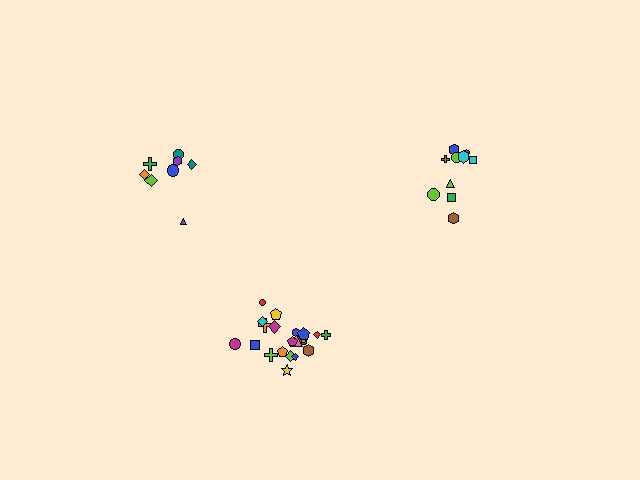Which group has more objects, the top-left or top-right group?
The top-right group.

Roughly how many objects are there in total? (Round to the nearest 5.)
Roughly 40 objects in total.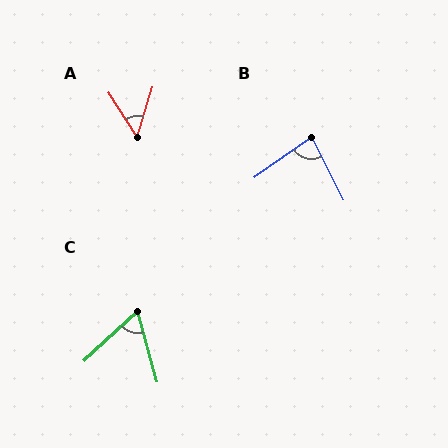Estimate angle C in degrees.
Approximately 63 degrees.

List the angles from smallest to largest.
A (50°), C (63°), B (81°).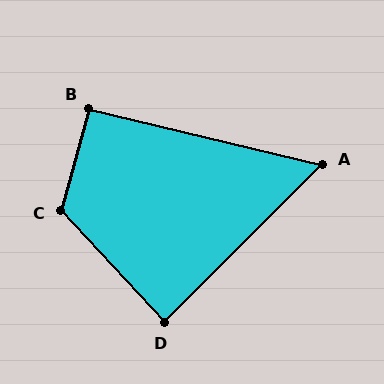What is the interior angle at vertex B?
Approximately 92 degrees (approximately right).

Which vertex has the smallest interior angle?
A, at approximately 58 degrees.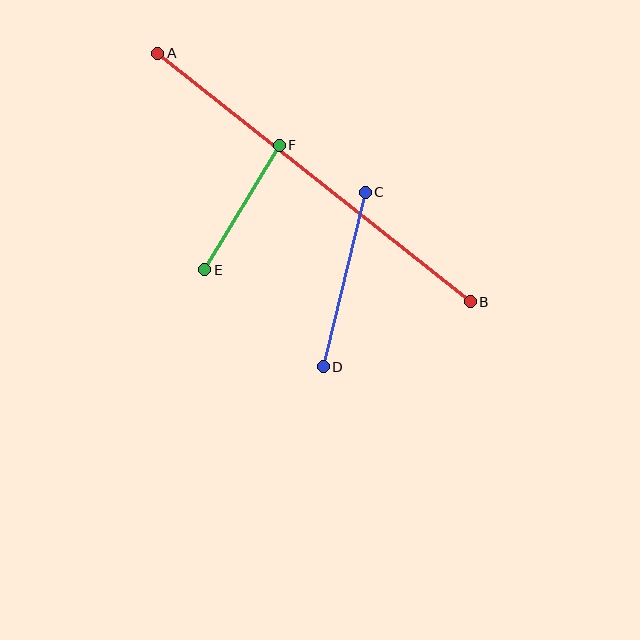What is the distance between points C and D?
The distance is approximately 179 pixels.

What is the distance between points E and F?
The distance is approximately 145 pixels.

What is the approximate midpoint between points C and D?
The midpoint is at approximately (344, 280) pixels.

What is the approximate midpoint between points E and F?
The midpoint is at approximately (242, 207) pixels.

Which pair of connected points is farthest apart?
Points A and B are farthest apart.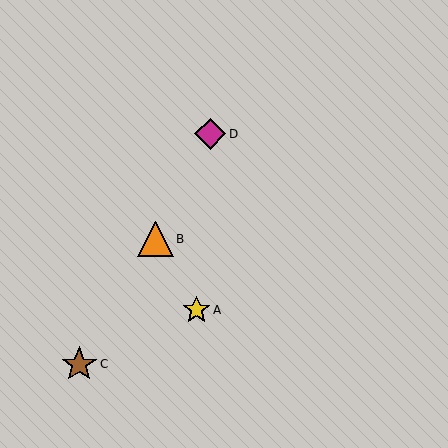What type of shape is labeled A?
Shape A is a yellow star.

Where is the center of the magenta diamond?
The center of the magenta diamond is at (210, 134).